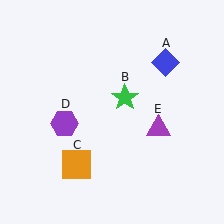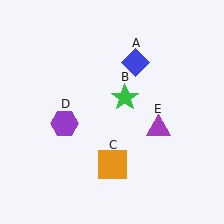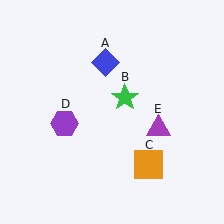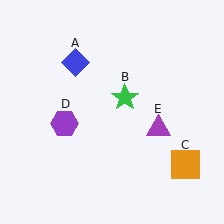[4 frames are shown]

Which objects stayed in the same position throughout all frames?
Green star (object B) and purple hexagon (object D) and purple triangle (object E) remained stationary.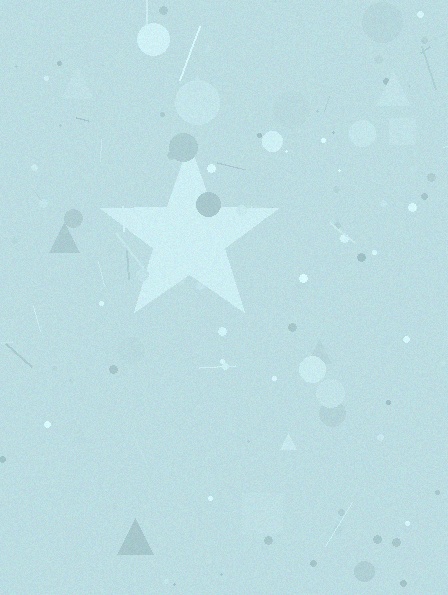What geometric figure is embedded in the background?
A star is embedded in the background.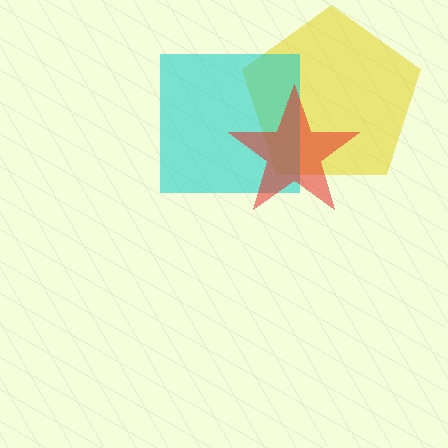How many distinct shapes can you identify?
There are 3 distinct shapes: a yellow pentagon, a cyan square, a red star.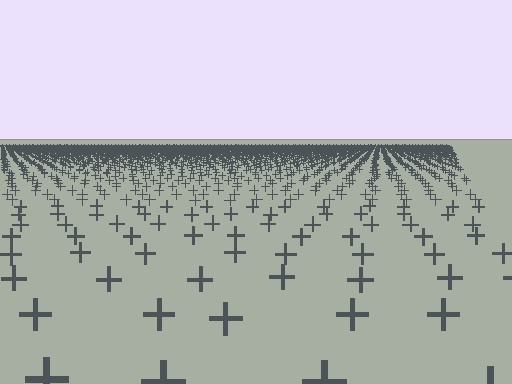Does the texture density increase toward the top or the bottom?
Density increases toward the top.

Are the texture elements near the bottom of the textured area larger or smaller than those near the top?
Larger. Near the bottom, elements are closer to the viewer and appear at a bigger on-screen size.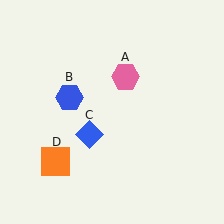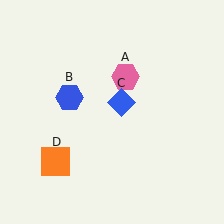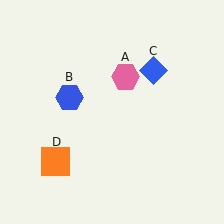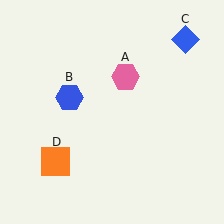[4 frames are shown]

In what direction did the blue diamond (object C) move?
The blue diamond (object C) moved up and to the right.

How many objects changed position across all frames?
1 object changed position: blue diamond (object C).